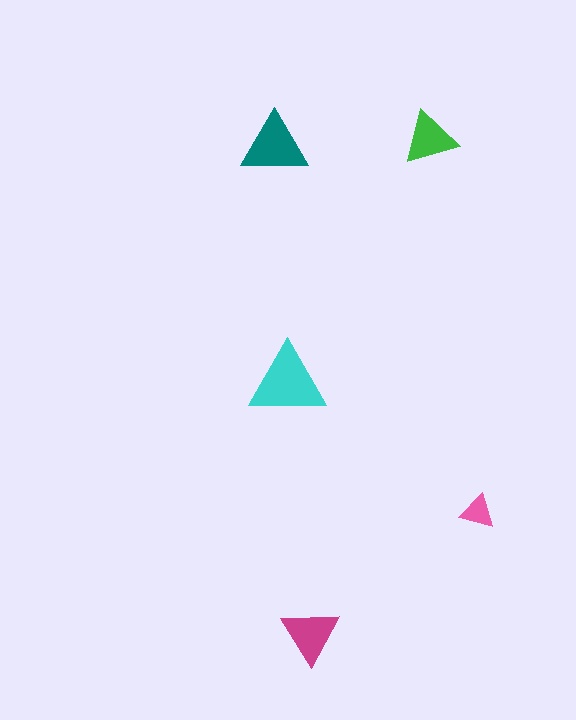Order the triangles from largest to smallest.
the cyan one, the teal one, the magenta one, the green one, the pink one.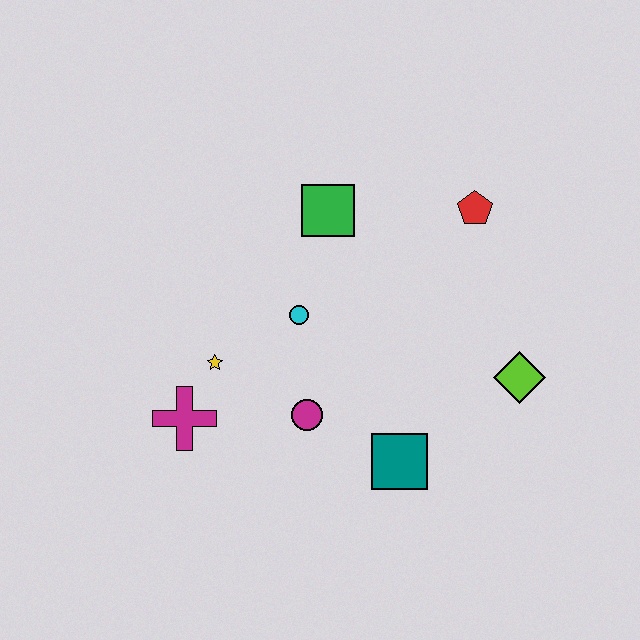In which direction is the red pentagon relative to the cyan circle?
The red pentagon is to the right of the cyan circle.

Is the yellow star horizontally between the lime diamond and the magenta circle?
No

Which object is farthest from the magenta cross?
The red pentagon is farthest from the magenta cross.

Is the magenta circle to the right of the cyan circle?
Yes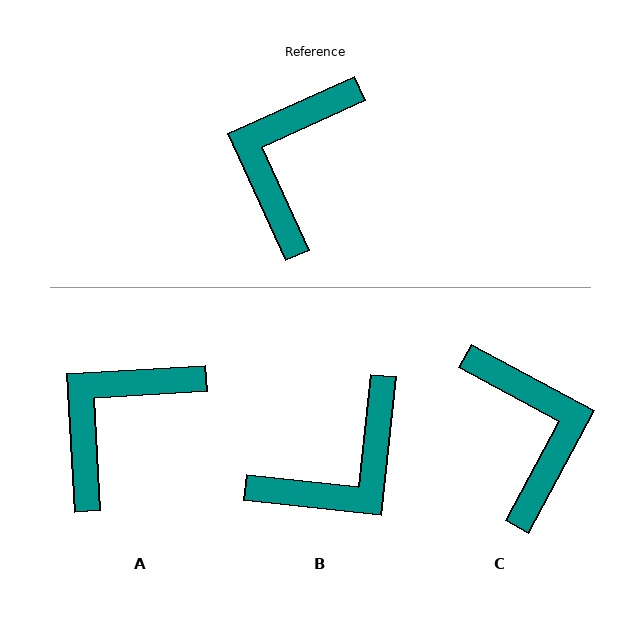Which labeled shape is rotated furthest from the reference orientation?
B, about 150 degrees away.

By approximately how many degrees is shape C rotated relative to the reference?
Approximately 142 degrees clockwise.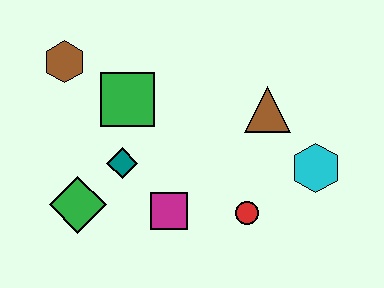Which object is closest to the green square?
The teal diamond is closest to the green square.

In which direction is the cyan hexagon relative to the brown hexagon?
The cyan hexagon is to the right of the brown hexagon.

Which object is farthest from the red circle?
The brown hexagon is farthest from the red circle.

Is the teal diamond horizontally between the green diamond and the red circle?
Yes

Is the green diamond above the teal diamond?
No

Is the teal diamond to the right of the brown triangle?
No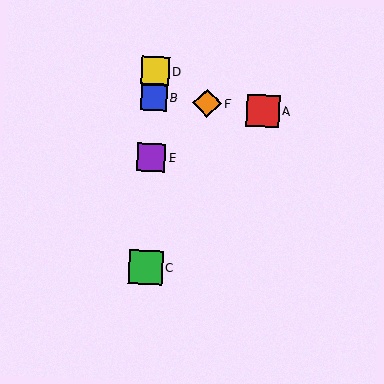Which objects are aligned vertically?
Objects B, C, D, E are aligned vertically.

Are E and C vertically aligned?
Yes, both are at x≈151.